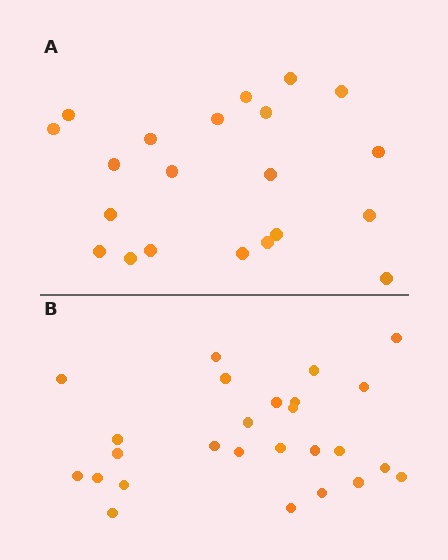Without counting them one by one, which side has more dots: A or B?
Region B (the bottom region) has more dots.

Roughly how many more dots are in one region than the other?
Region B has about 5 more dots than region A.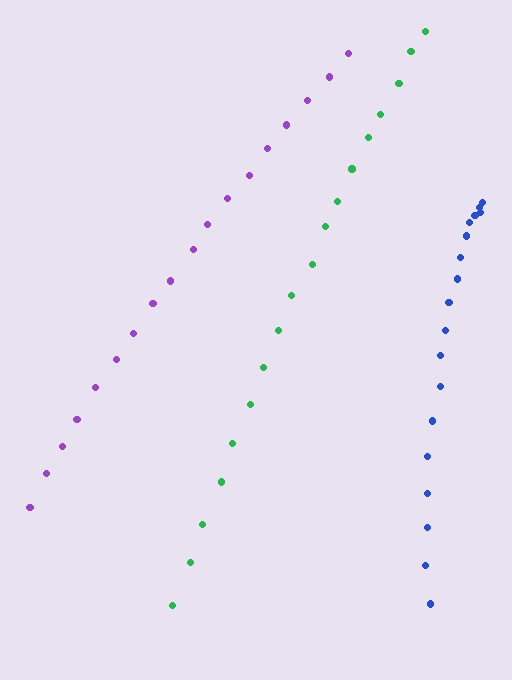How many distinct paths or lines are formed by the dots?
There are 3 distinct paths.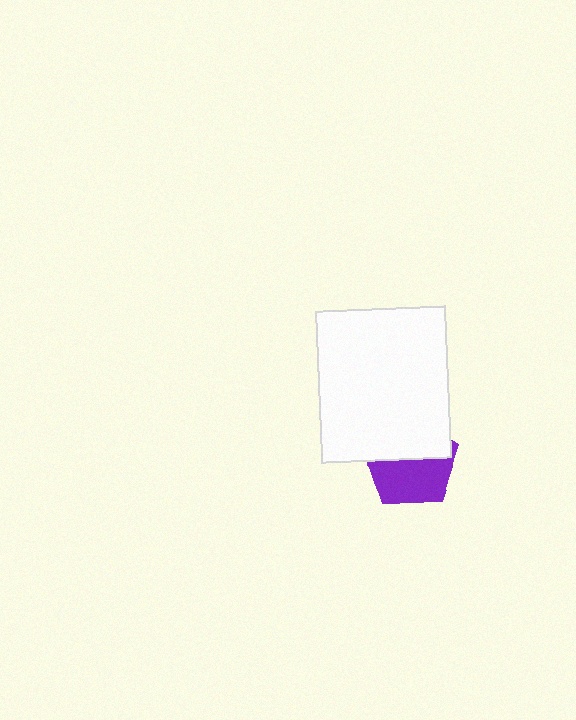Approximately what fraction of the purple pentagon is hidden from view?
Roughly 48% of the purple pentagon is hidden behind the white rectangle.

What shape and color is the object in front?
The object in front is a white rectangle.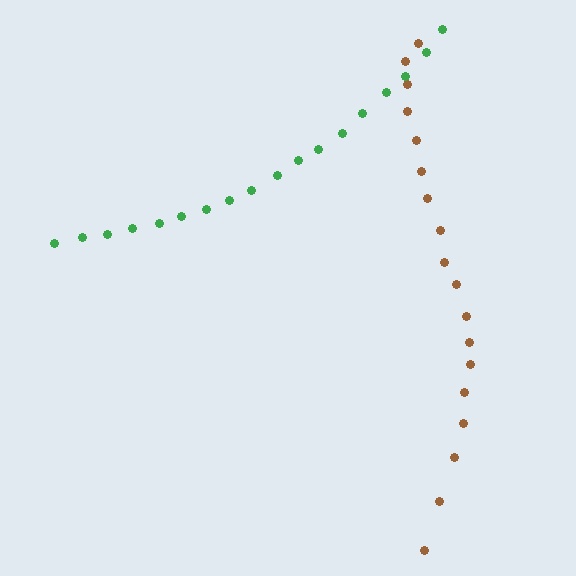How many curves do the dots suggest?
There are 2 distinct paths.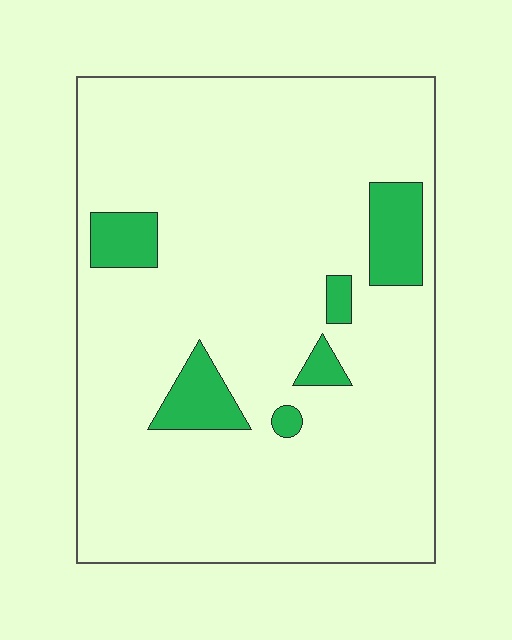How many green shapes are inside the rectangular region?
6.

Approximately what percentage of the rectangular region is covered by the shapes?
Approximately 10%.